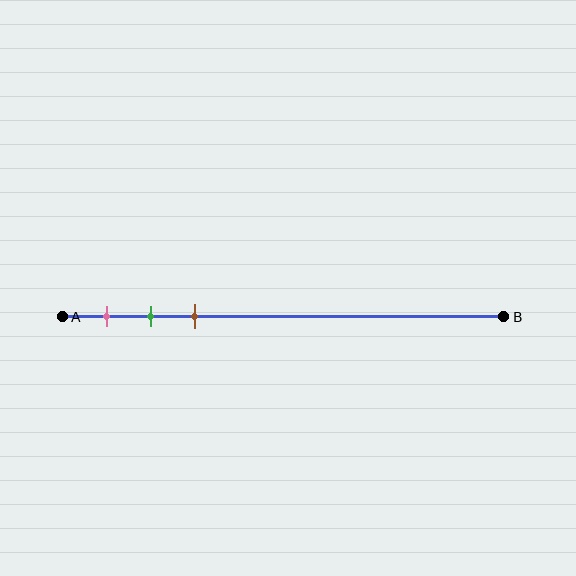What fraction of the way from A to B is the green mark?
The green mark is approximately 20% (0.2) of the way from A to B.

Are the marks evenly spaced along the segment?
Yes, the marks are approximately evenly spaced.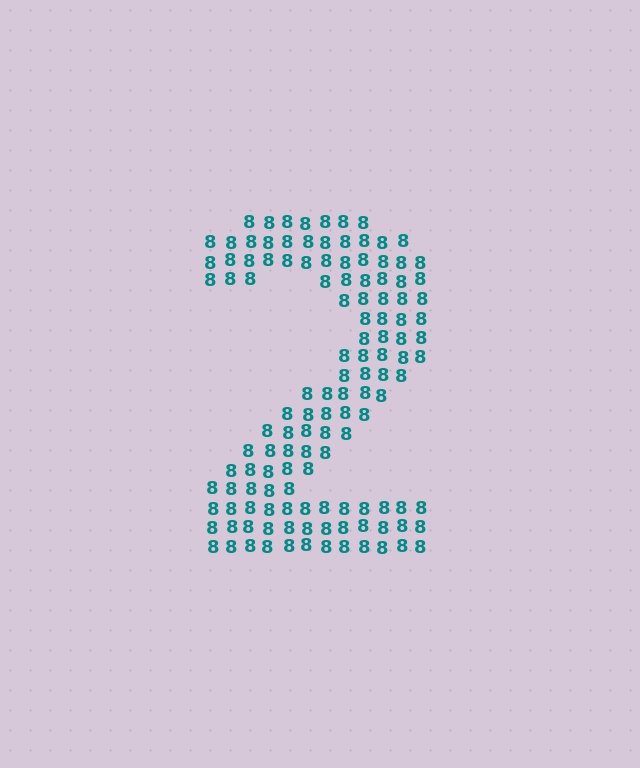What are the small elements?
The small elements are digit 8's.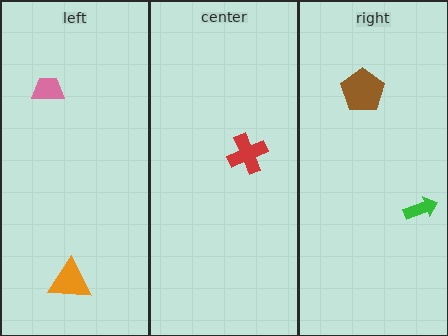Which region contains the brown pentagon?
The right region.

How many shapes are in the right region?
2.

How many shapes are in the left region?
2.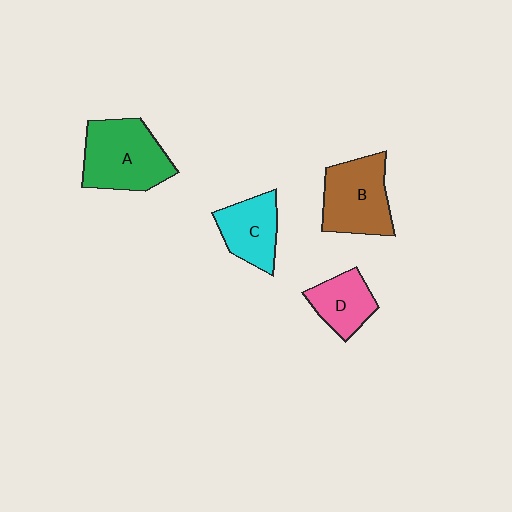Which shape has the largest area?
Shape A (green).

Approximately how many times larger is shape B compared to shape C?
Approximately 1.4 times.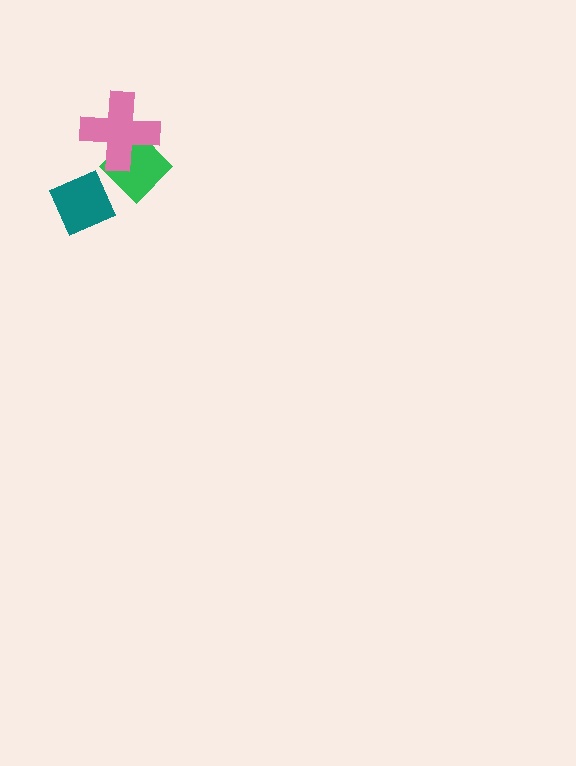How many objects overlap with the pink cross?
1 object overlaps with the pink cross.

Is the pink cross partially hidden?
No, no other shape covers it.